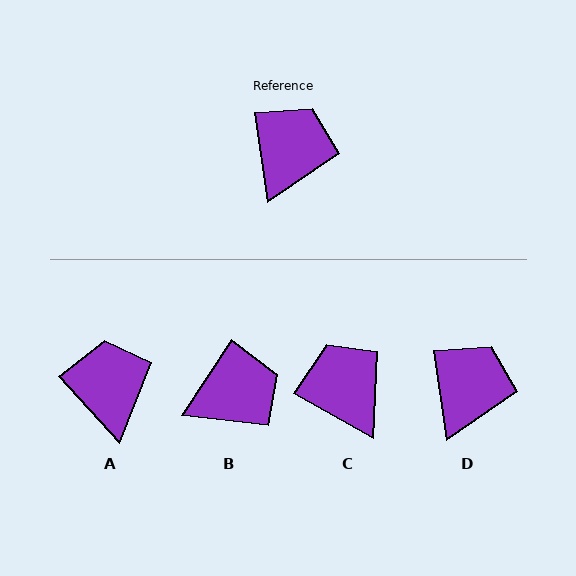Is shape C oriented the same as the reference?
No, it is off by about 52 degrees.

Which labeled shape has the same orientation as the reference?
D.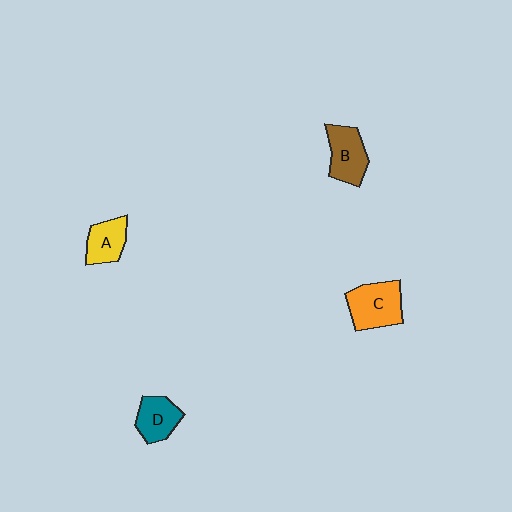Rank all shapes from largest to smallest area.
From largest to smallest: C (orange), B (brown), D (teal), A (yellow).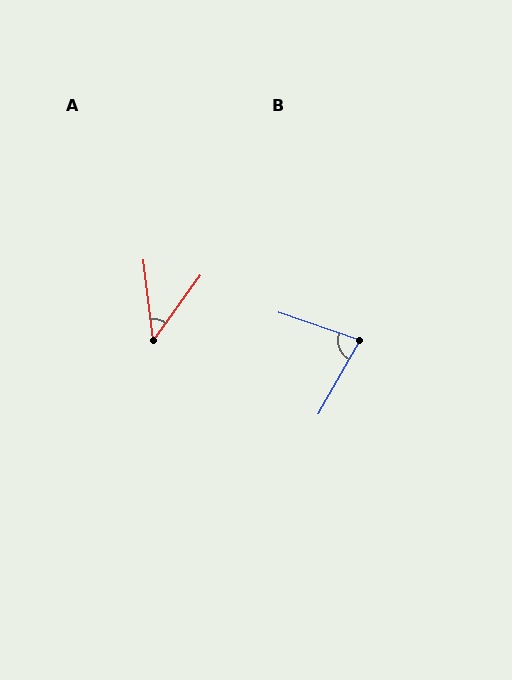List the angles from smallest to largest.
A (42°), B (79°).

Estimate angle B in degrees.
Approximately 79 degrees.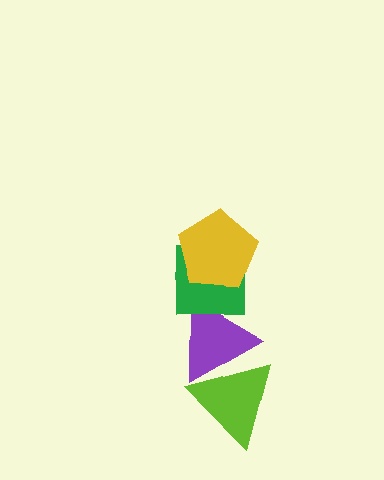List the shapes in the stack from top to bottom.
From top to bottom: the yellow pentagon, the green square, the purple triangle, the lime triangle.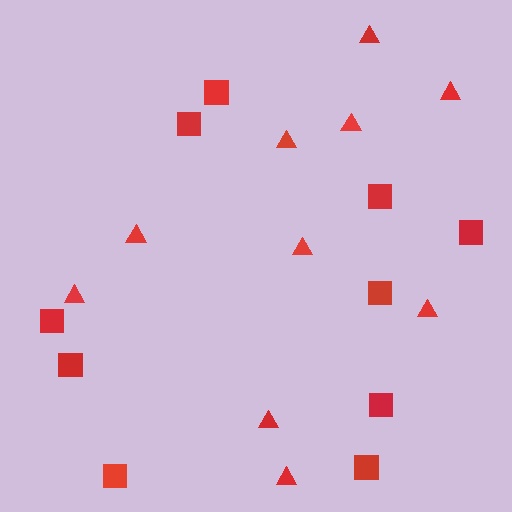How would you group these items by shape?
There are 2 groups: one group of triangles (10) and one group of squares (10).